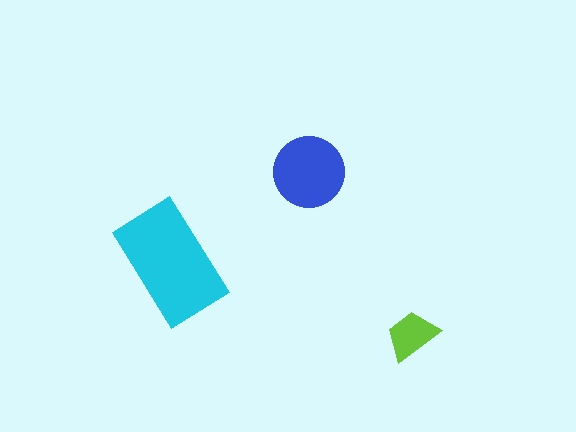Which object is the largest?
The cyan rectangle.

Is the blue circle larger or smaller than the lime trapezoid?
Larger.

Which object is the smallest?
The lime trapezoid.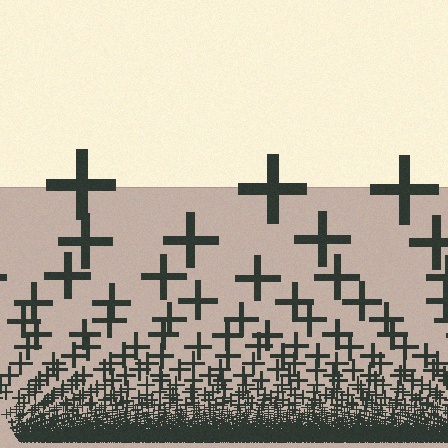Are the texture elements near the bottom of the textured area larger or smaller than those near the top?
Smaller. The gradient is inverted — elements near the bottom are smaller and denser.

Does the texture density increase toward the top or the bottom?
Density increases toward the bottom.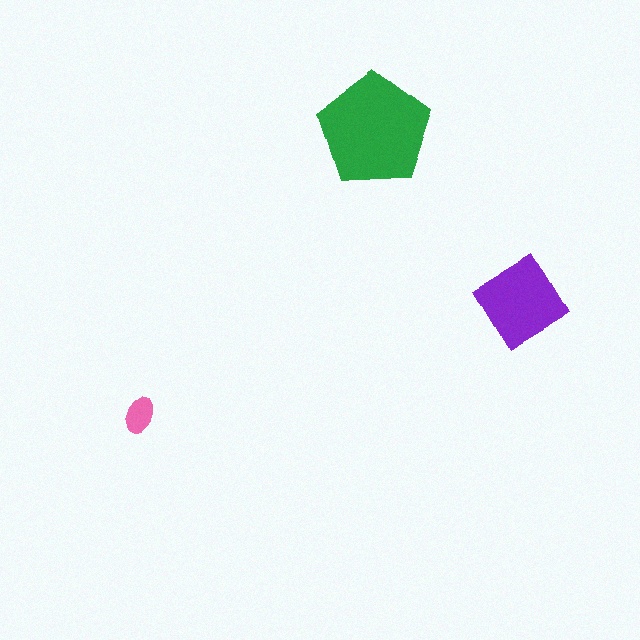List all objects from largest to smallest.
The green pentagon, the purple diamond, the pink ellipse.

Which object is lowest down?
The pink ellipse is bottommost.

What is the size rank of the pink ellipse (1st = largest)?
3rd.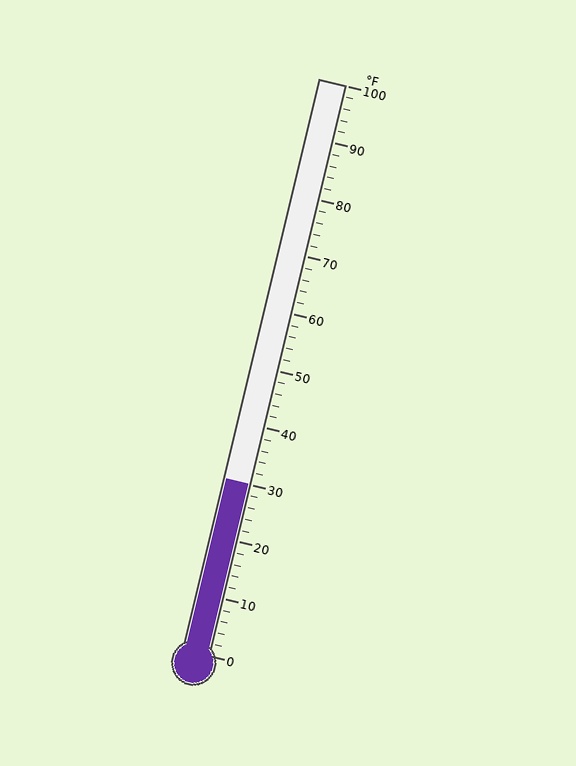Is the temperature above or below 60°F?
The temperature is below 60°F.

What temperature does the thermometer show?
The thermometer shows approximately 30°F.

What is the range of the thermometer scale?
The thermometer scale ranges from 0°F to 100°F.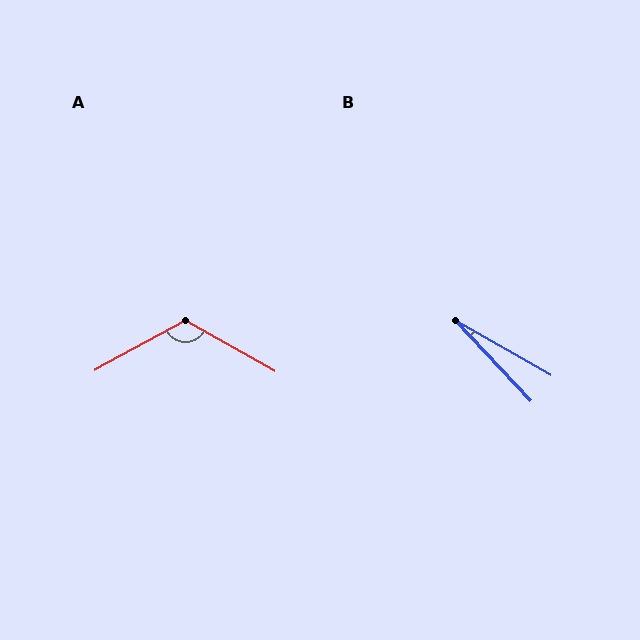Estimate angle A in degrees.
Approximately 122 degrees.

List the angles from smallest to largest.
B (17°), A (122°).